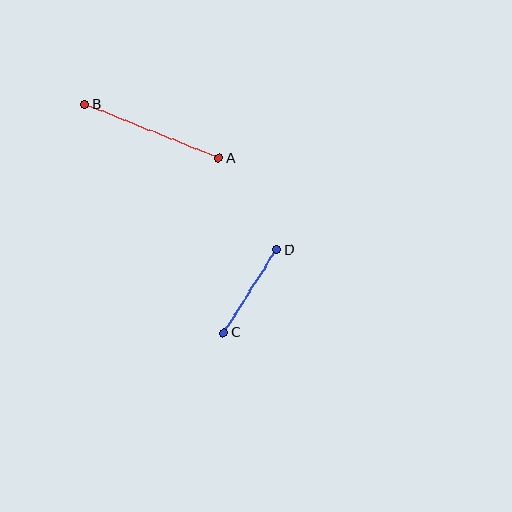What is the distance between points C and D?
The distance is approximately 98 pixels.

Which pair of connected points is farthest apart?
Points A and B are farthest apart.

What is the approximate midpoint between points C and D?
The midpoint is at approximately (250, 291) pixels.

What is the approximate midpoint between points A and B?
The midpoint is at approximately (152, 131) pixels.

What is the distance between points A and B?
The distance is approximately 144 pixels.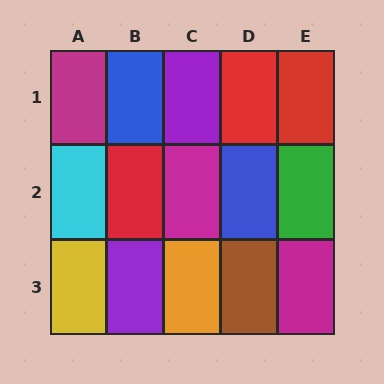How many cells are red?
3 cells are red.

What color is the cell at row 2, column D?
Blue.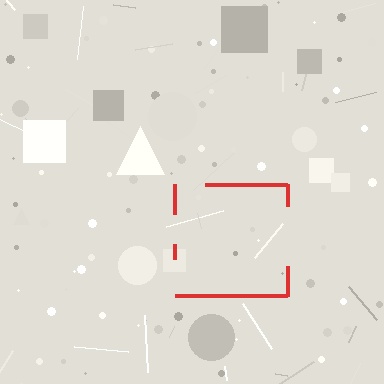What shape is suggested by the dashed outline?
The dashed outline suggests a square.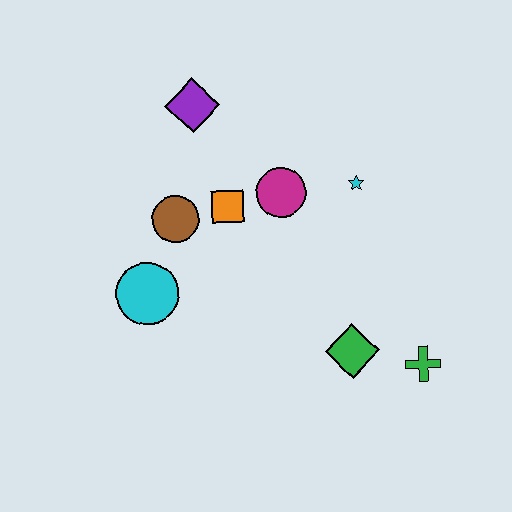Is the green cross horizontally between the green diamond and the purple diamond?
No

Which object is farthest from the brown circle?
The green cross is farthest from the brown circle.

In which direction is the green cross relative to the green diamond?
The green cross is to the right of the green diamond.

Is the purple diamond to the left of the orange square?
Yes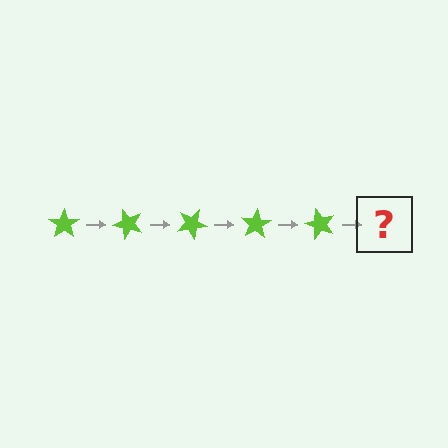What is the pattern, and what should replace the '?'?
The pattern is that the star rotates 50 degrees each step. The '?' should be a lime star rotated 250 degrees.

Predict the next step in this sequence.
The next step is a lime star rotated 250 degrees.